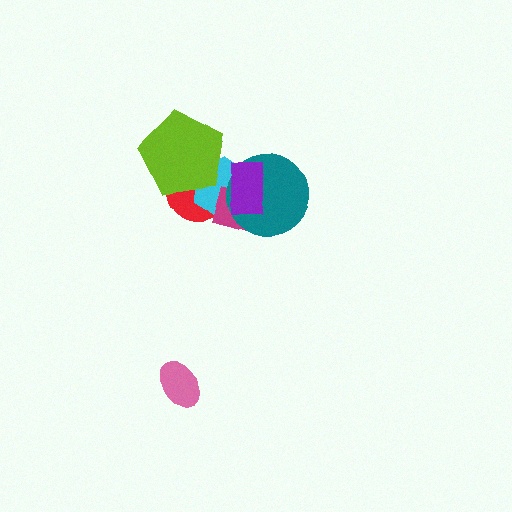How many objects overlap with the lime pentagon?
2 objects overlap with the lime pentagon.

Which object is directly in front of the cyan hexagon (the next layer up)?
The lime pentagon is directly in front of the cyan hexagon.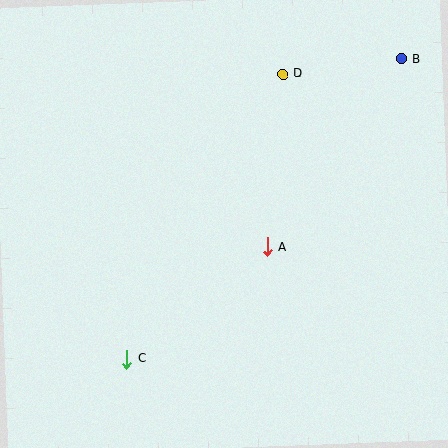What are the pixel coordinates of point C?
Point C is at (127, 359).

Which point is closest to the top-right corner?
Point B is closest to the top-right corner.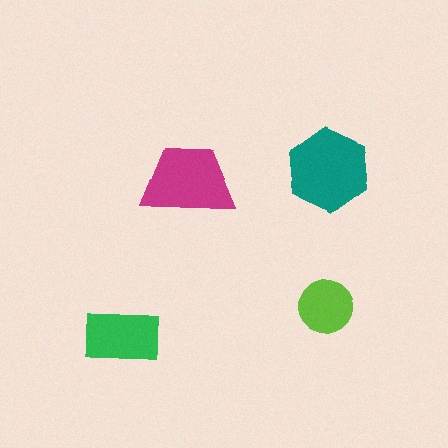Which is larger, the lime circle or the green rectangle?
The green rectangle.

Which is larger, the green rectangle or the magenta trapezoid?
The magenta trapezoid.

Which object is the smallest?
The lime circle.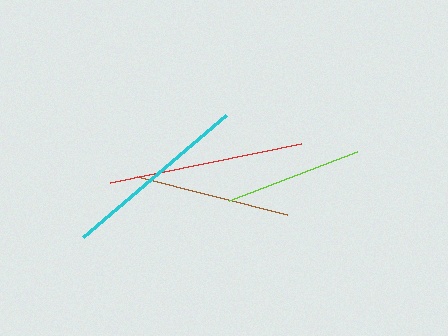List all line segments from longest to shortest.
From longest to shortest: red, cyan, brown, lime.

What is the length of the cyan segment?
The cyan segment is approximately 188 pixels long.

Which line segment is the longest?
The red line is the longest at approximately 196 pixels.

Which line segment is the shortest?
The lime line is the shortest at approximately 137 pixels.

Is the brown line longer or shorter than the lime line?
The brown line is longer than the lime line.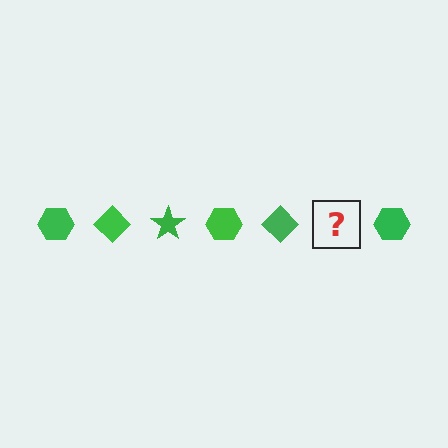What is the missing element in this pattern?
The missing element is a green star.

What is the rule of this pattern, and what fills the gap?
The rule is that the pattern cycles through hexagon, diamond, star shapes in green. The gap should be filled with a green star.